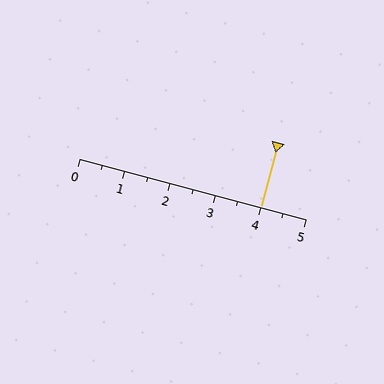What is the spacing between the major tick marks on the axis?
The major ticks are spaced 1 apart.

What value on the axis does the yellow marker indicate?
The marker indicates approximately 4.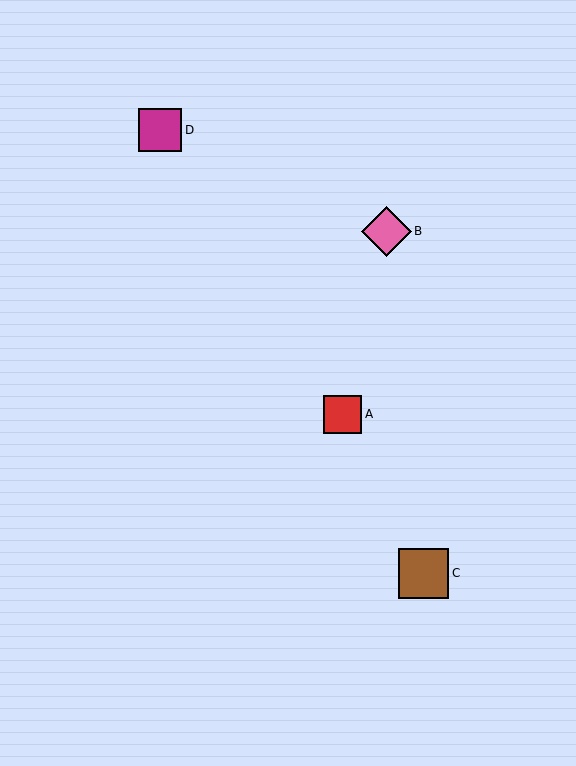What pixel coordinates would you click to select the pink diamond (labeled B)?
Click at (386, 231) to select the pink diamond B.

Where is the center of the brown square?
The center of the brown square is at (424, 573).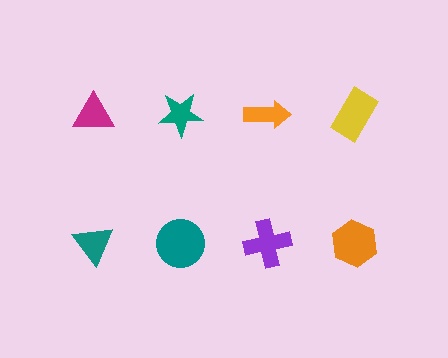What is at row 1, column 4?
A yellow rectangle.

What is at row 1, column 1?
A magenta triangle.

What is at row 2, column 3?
A purple cross.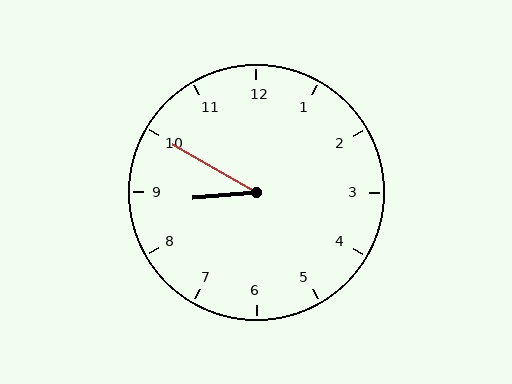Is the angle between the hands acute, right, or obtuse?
It is acute.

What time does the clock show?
8:50.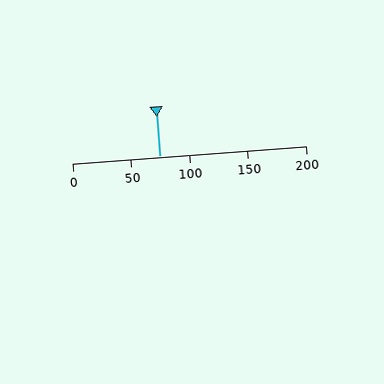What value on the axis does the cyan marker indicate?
The marker indicates approximately 75.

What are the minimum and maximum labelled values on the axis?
The axis runs from 0 to 200.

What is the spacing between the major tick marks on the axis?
The major ticks are spaced 50 apart.